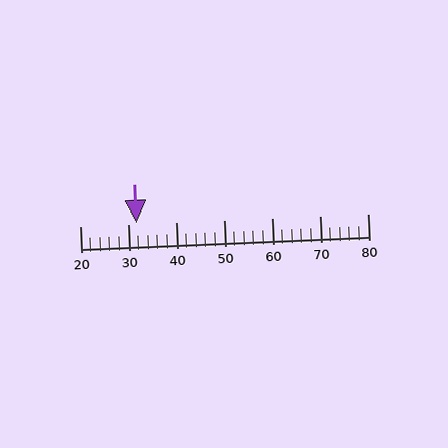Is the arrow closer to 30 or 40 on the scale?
The arrow is closer to 30.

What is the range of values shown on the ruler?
The ruler shows values from 20 to 80.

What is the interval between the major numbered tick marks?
The major tick marks are spaced 10 units apart.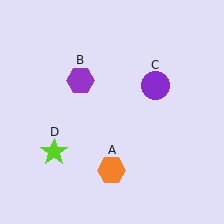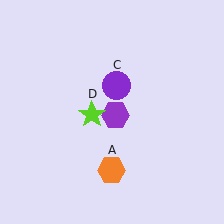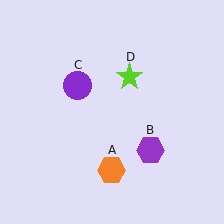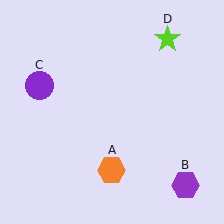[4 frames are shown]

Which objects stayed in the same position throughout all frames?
Orange hexagon (object A) remained stationary.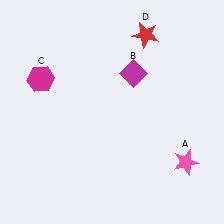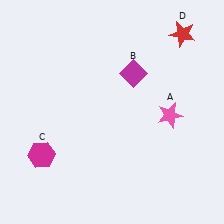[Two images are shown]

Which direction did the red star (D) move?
The red star (D) moved right.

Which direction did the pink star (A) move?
The pink star (A) moved up.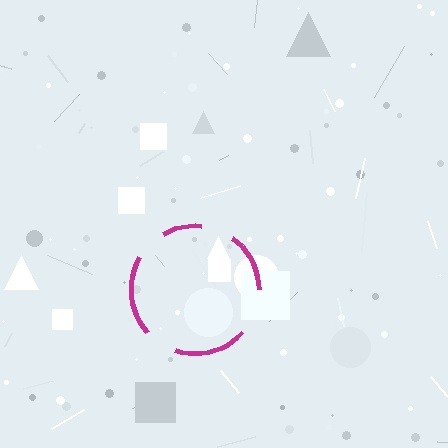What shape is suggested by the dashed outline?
The dashed outline suggests a circle.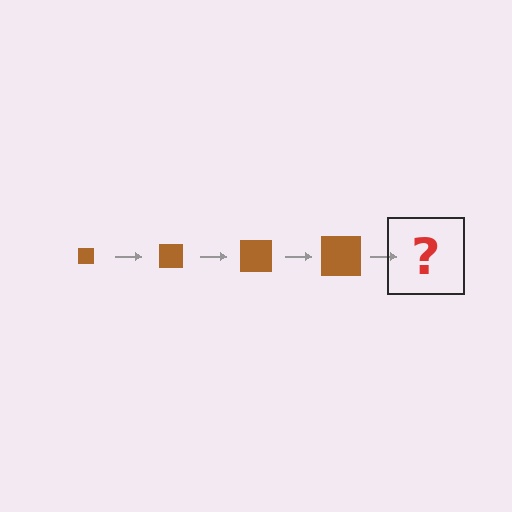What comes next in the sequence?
The next element should be a brown square, larger than the previous one.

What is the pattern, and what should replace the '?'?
The pattern is that the square gets progressively larger each step. The '?' should be a brown square, larger than the previous one.